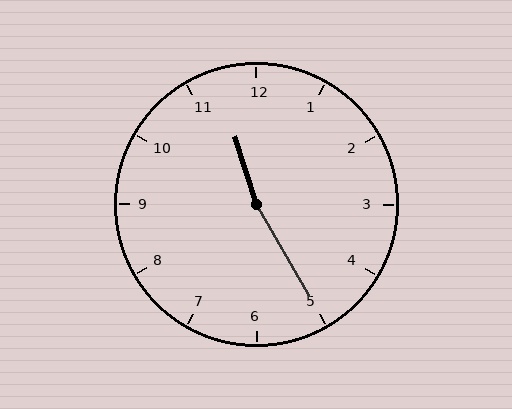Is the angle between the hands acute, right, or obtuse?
It is obtuse.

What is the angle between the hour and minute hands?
Approximately 168 degrees.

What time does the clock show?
11:25.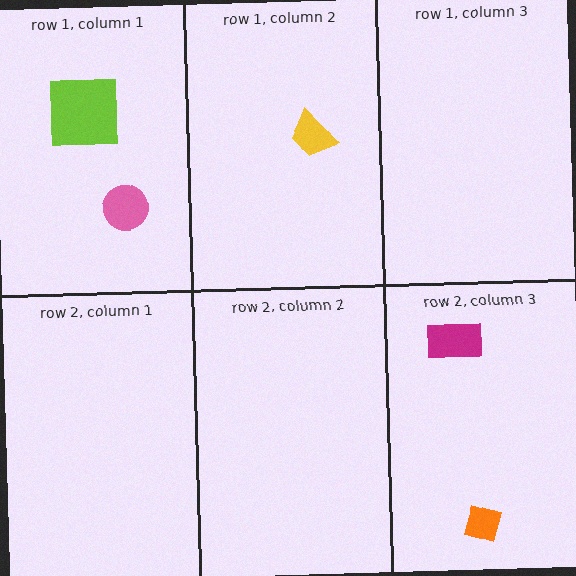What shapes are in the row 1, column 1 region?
The lime square, the pink circle.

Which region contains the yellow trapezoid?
The row 1, column 2 region.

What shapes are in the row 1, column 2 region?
The yellow trapezoid.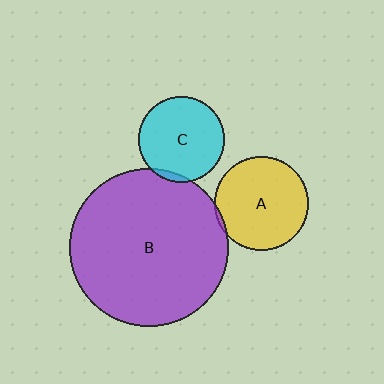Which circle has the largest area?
Circle B (purple).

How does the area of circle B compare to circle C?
Approximately 3.4 times.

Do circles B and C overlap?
Yes.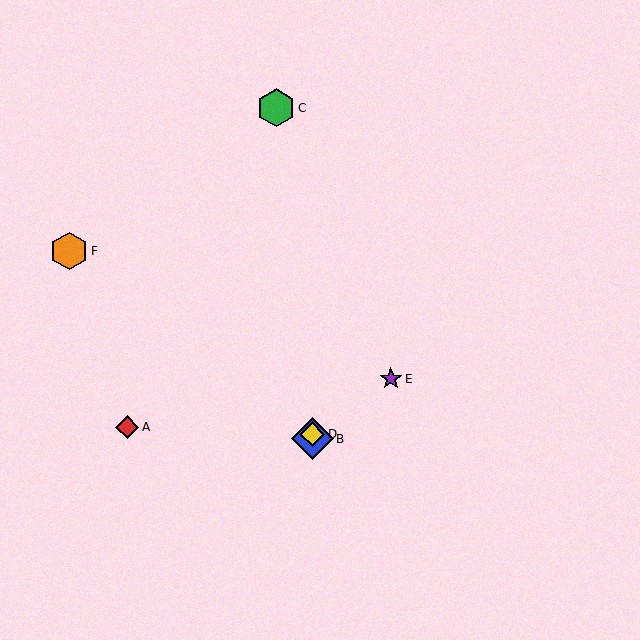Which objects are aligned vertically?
Objects B, D are aligned vertically.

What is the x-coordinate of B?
Object B is at x≈312.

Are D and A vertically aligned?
No, D is at x≈312 and A is at x≈127.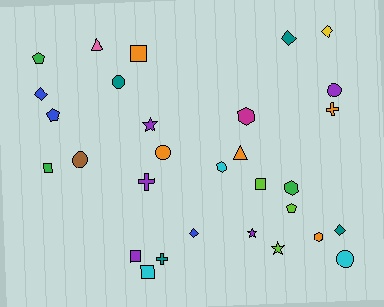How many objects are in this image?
There are 30 objects.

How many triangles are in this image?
There are 2 triangles.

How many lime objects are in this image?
There are 3 lime objects.